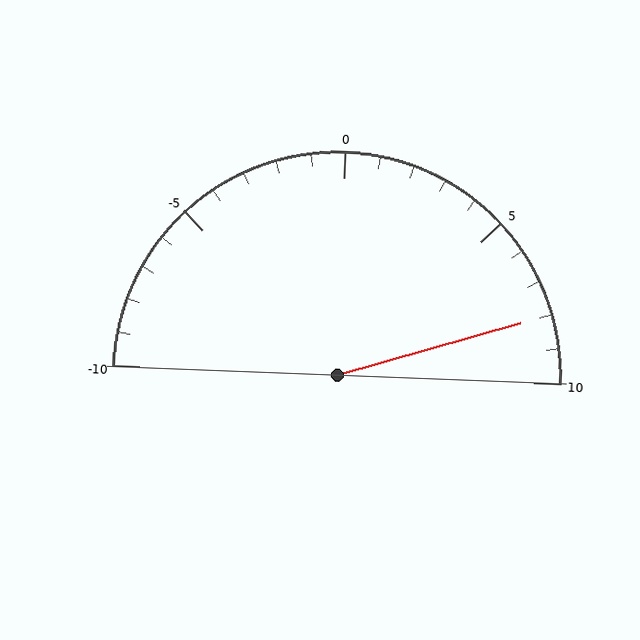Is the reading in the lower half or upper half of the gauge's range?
The reading is in the upper half of the range (-10 to 10).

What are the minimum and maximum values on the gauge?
The gauge ranges from -10 to 10.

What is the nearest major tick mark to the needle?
The nearest major tick mark is 10.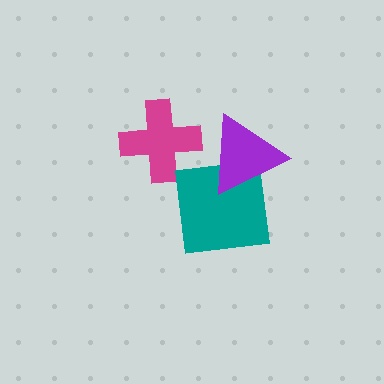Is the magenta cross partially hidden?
No, no other shape covers it.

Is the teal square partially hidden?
Yes, it is partially covered by another shape.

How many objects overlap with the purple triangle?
1 object overlaps with the purple triangle.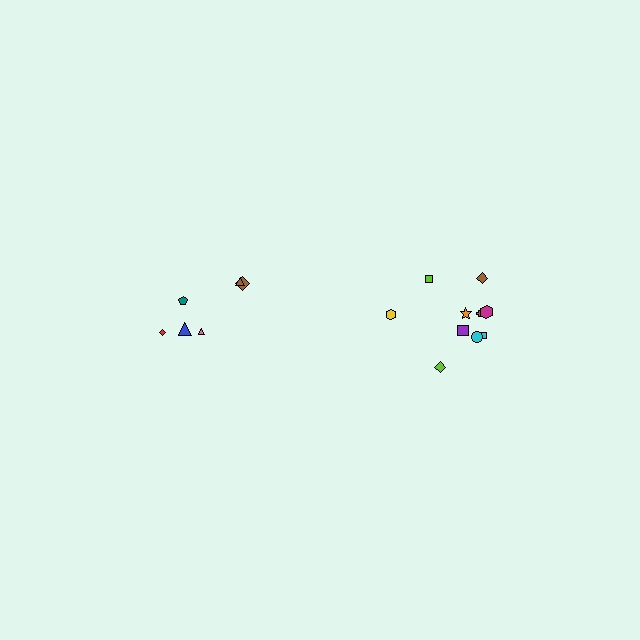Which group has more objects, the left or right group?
The right group.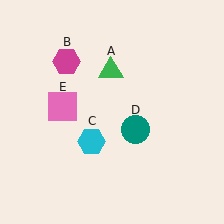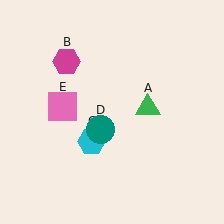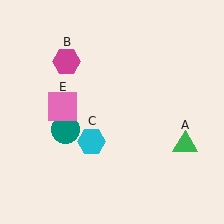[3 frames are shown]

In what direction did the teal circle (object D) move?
The teal circle (object D) moved left.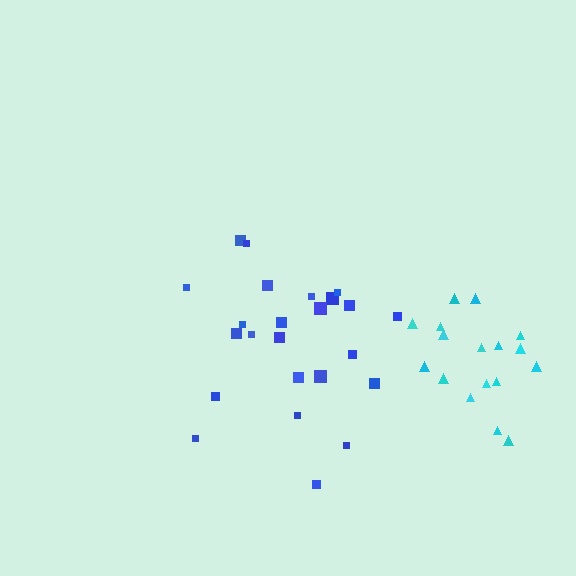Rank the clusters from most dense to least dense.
cyan, blue.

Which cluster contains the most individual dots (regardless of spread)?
Blue (24).